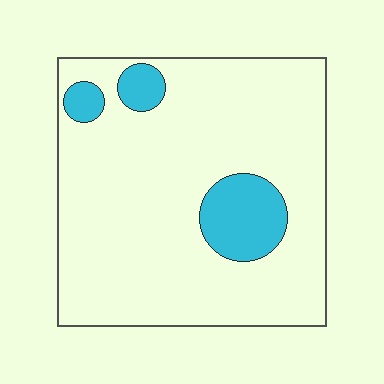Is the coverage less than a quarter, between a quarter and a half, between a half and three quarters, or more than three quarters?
Less than a quarter.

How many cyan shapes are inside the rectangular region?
3.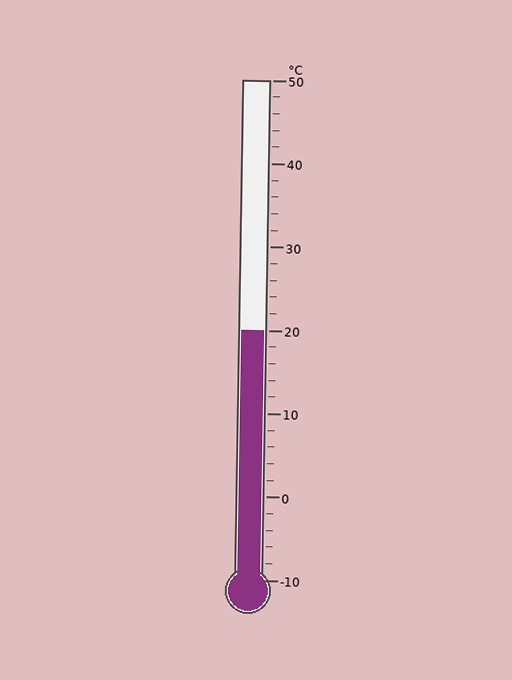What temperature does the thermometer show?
The thermometer shows approximately 20°C.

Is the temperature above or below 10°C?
The temperature is above 10°C.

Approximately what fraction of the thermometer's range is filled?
The thermometer is filled to approximately 50% of its range.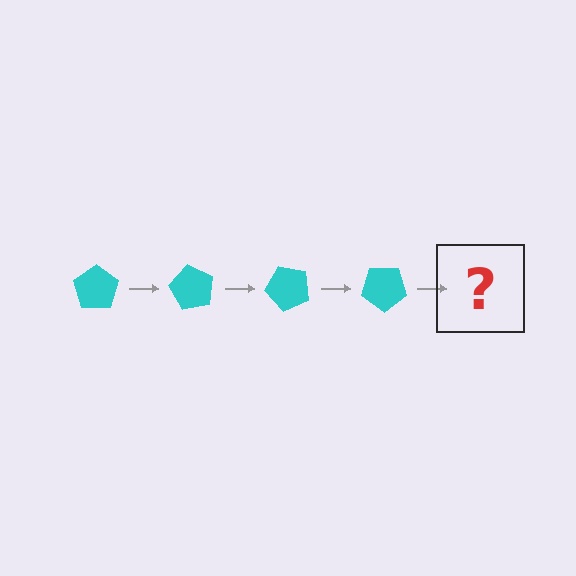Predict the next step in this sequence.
The next step is a cyan pentagon rotated 240 degrees.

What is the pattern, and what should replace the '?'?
The pattern is that the pentagon rotates 60 degrees each step. The '?' should be a cyan pentagon rotated 240 degrees.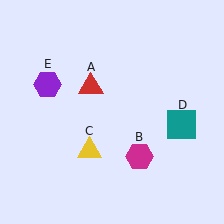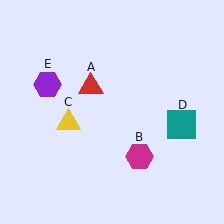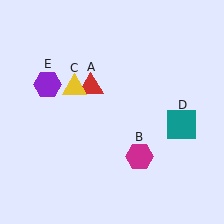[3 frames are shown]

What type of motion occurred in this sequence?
The yellow triangle (object C) rotated clockwise around the center of the scene.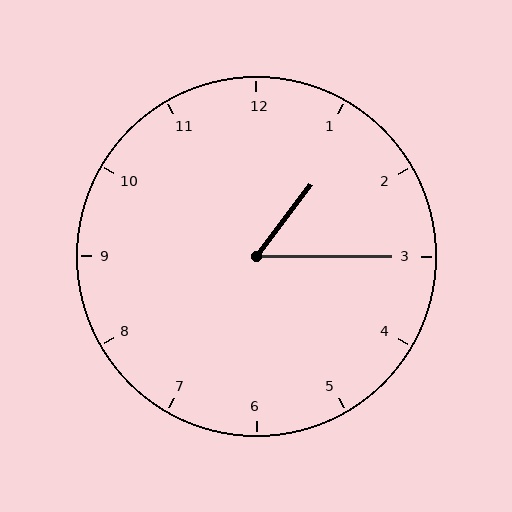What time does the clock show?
1:15.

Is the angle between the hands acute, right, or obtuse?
It is acute.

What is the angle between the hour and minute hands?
Approximately 52 degrees.